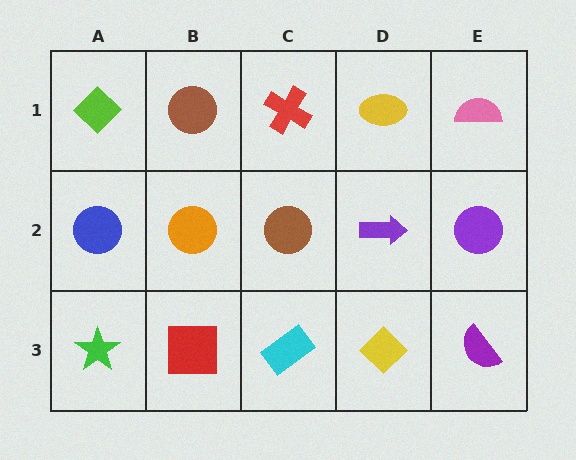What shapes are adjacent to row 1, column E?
A purple circle (row 2, column E), a yellow ellipse (row 1, column D).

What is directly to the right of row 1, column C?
A yellow ellipse.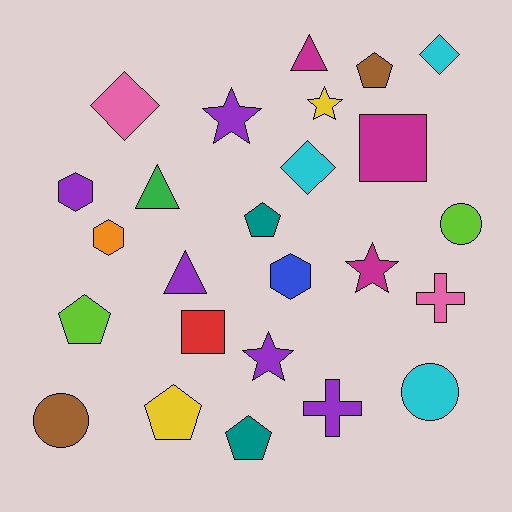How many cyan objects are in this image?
There are 3 cyan objects.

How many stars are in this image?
There are 4 stars.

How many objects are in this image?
There are 25 objects.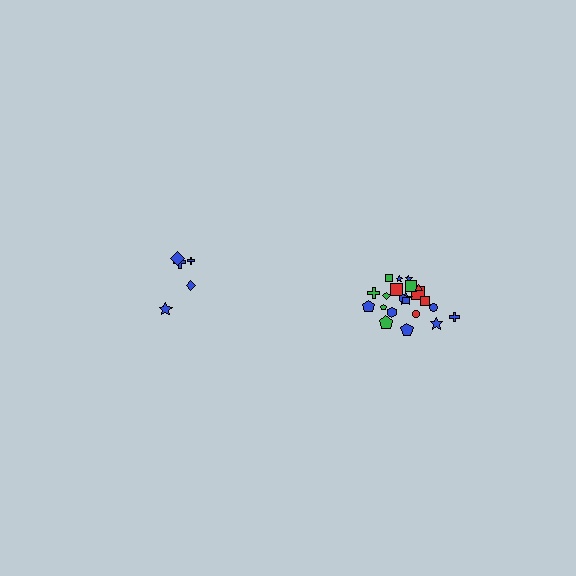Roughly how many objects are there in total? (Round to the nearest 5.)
Roughly 25 objects in total.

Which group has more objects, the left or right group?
The right group.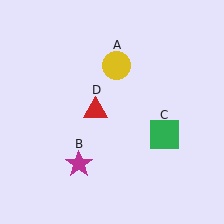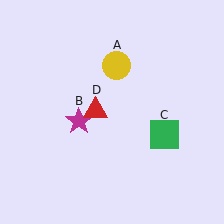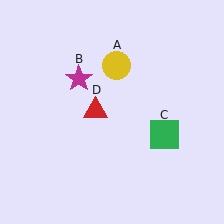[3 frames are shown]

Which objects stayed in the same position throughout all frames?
Yellow circle (object A) and green square (object C) and red triangle (object D) remained stationary.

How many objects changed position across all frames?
1 object changed position: magenta star (object B).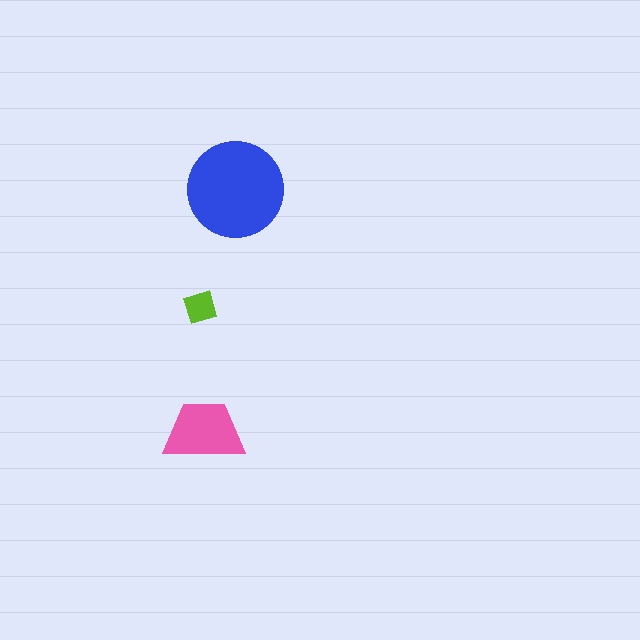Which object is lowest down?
The pink trapezoid is bottommost.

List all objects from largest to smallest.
The blue circle, the pink trapezoid, the lime square.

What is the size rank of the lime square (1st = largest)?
3rd.